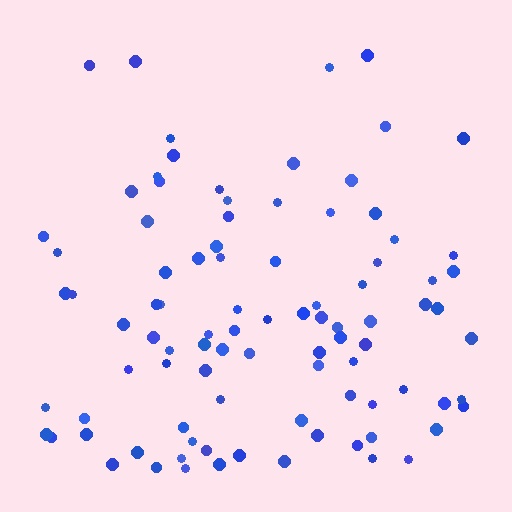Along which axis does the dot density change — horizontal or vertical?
Vertical.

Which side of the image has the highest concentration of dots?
The bottom.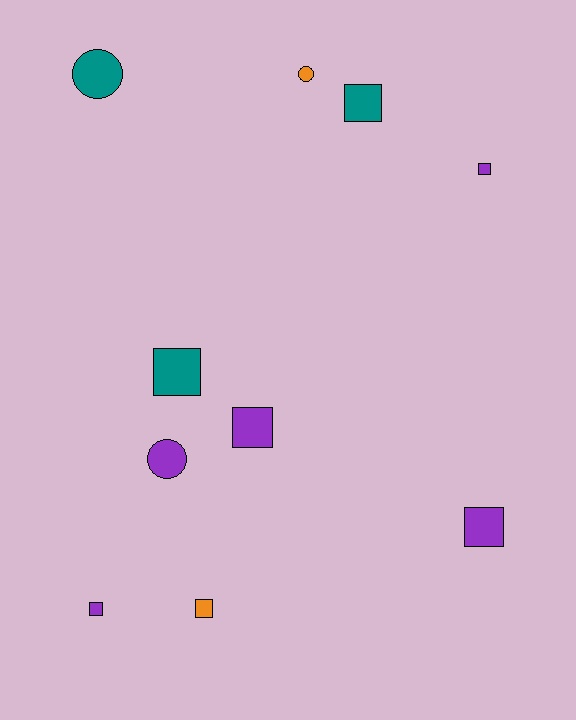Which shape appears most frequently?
Square, with 7 objects.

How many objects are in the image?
There are 10 objects.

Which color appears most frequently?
Purple, with 5 objects.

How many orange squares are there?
There is 1 orange square.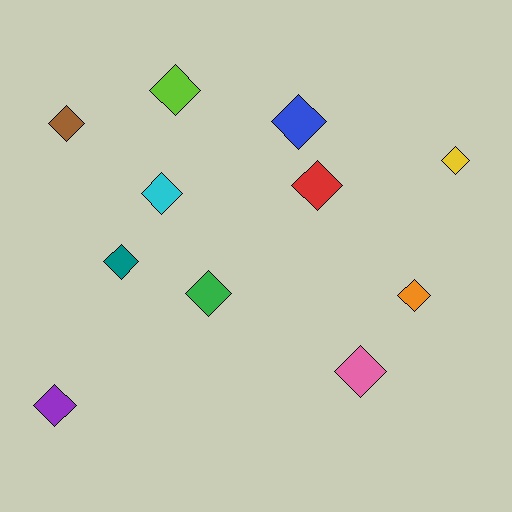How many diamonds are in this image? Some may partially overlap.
There are 11 diamonds.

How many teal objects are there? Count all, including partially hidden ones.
There is 1 teal object.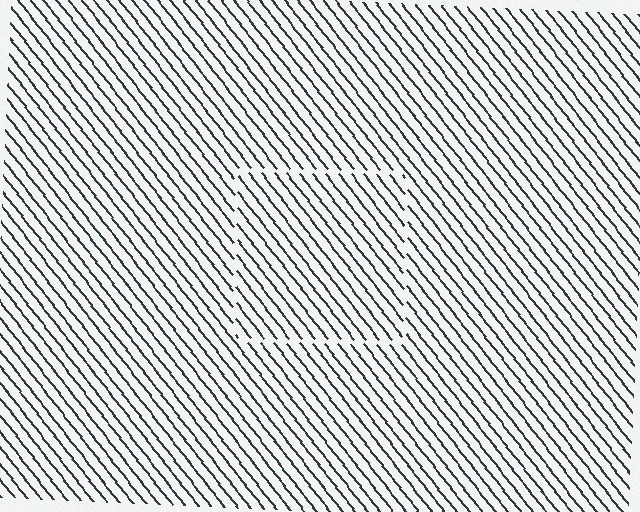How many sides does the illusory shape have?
4 sides — the line-ends trace a square.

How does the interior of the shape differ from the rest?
The interior of the shape contains the same grating, shifted by half a period — the contour is defined by the phase discontinuity where line-ends from the inner and outer gratings abut.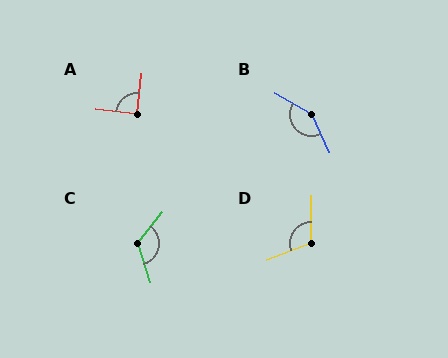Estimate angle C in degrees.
Approximately 124 degrees.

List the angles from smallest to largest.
A (89°), D (112°), C (124°), B (145°).